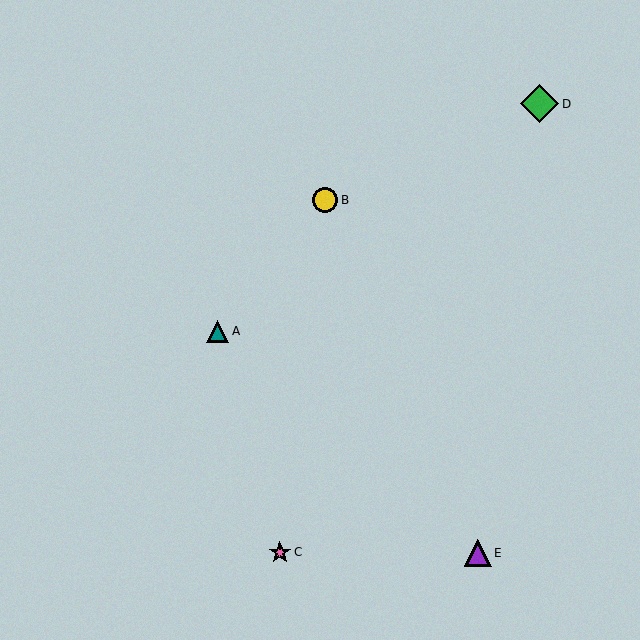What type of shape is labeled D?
Shape D is a green diamond.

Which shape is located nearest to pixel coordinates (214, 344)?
The teal triangle (labeled A) at (218, 331) is nearest to that location.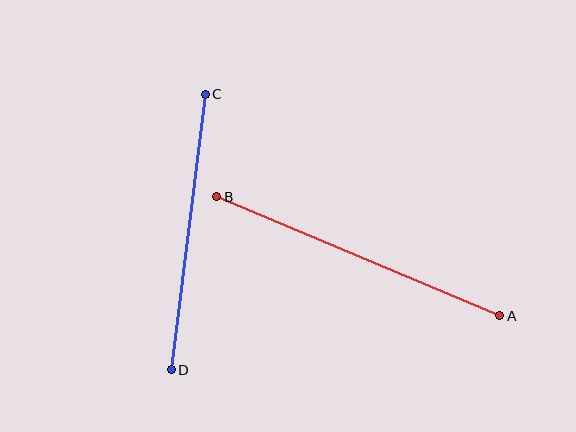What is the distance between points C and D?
The distance is approximately 278 pixels.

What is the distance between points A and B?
The distance is approximately 307 pixels.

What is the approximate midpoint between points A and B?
The midpoint is at approximately (358, 256) pixels.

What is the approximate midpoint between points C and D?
The midpoint is at approximately (188, 232) pixels.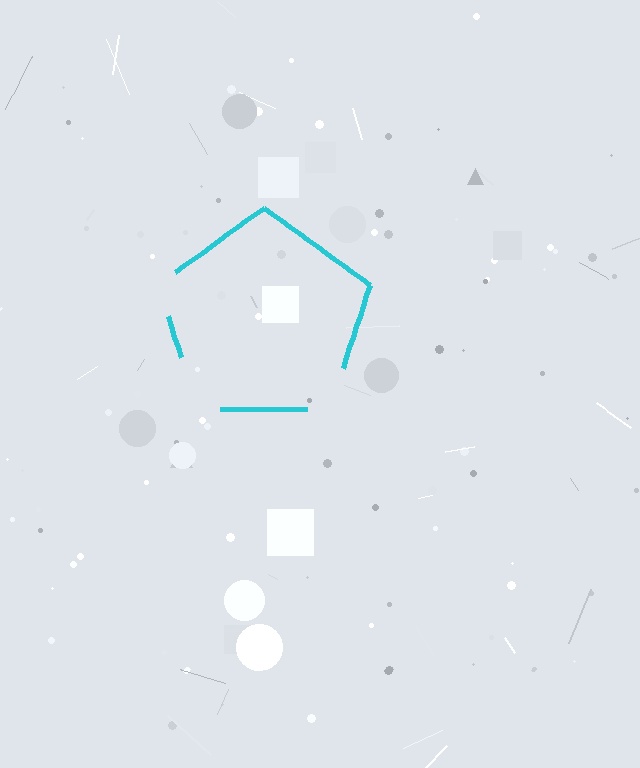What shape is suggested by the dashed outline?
The dashed outline suggests a pentagon.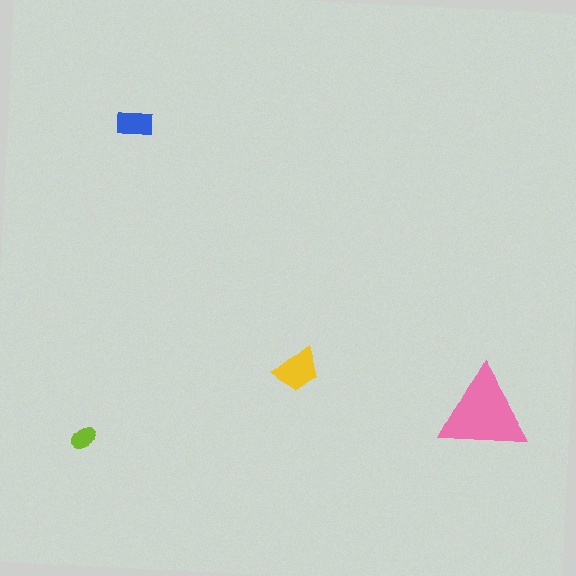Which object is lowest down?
The lime ellipse is bottommost.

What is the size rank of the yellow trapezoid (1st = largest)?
2nd.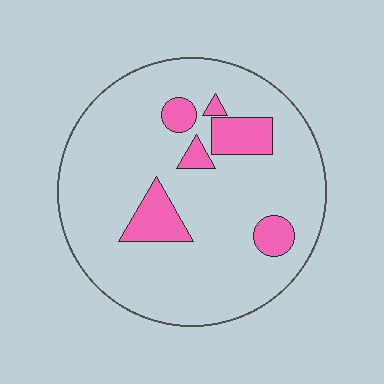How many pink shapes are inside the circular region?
6.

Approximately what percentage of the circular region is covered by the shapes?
Approximately 15%.